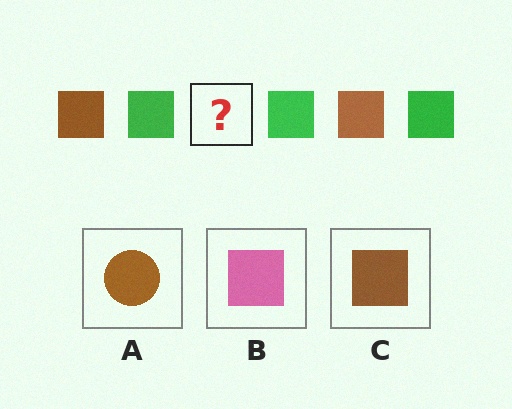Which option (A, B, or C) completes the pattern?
C.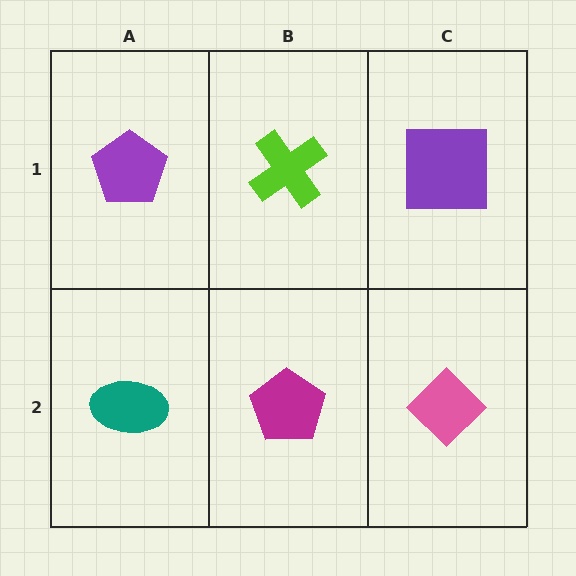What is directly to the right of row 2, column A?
A magenta pentagon.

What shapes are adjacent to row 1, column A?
A teal ellipse (row 2, column A), a lime cross (row 1, column B).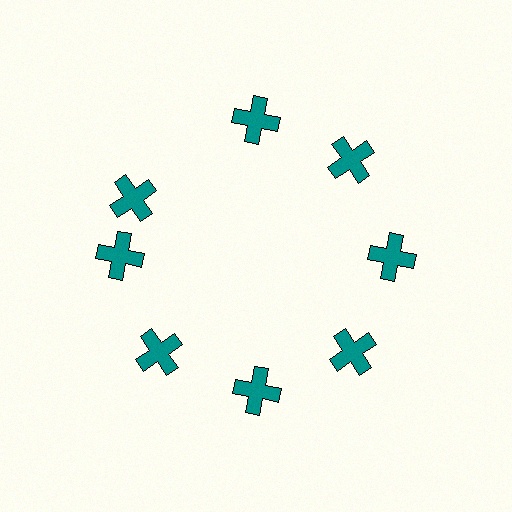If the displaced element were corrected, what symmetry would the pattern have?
It would have 8-fold rotational symmetry — the pattern would map onto itself every 45 degrees.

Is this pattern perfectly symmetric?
No. The 8 teal crosses are arranged in a ring, but one element near the 10 o'clock position is rotated out of alignment along the ring, breaking the 8-fold rotational symmetry.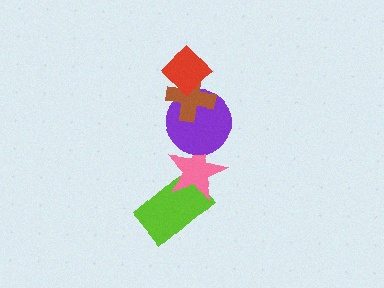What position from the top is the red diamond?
The red diamond is 1st from the top.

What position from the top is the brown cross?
The brown cross is 2nd from the top.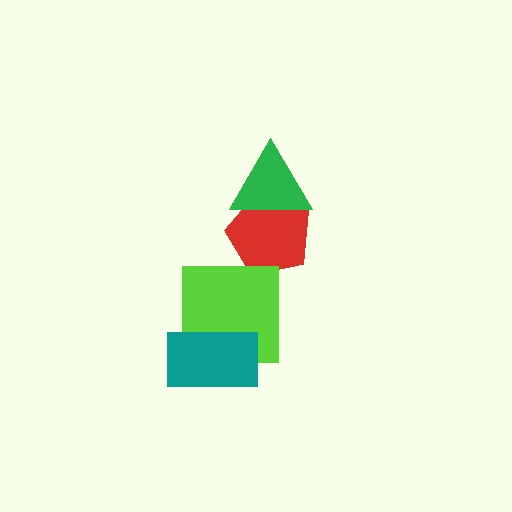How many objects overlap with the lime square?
1 object overlaps with the lime square.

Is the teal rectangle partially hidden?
No, no other shape covers it.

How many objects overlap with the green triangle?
1 object overlaps with the green triangle.